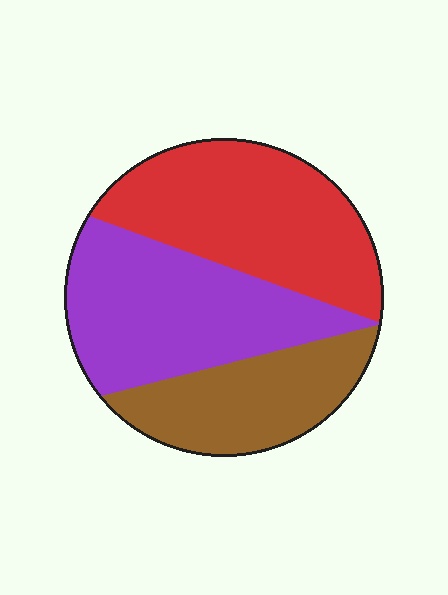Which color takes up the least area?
Brown, at roughly 25%.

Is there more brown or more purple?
Purple.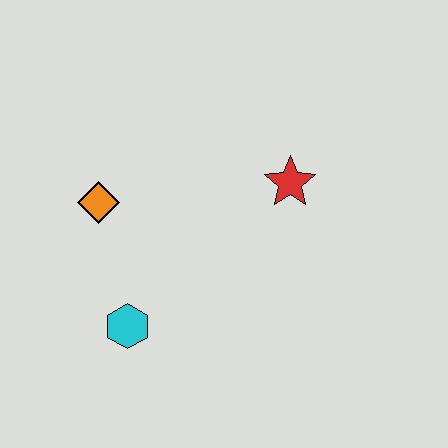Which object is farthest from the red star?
The cyan hexagon is farthest from the red star.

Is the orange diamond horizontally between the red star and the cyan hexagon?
No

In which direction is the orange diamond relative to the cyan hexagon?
The orange diamond is above the cyan hexagon.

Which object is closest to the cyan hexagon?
The orange diamond is closest to the cyan hexagon.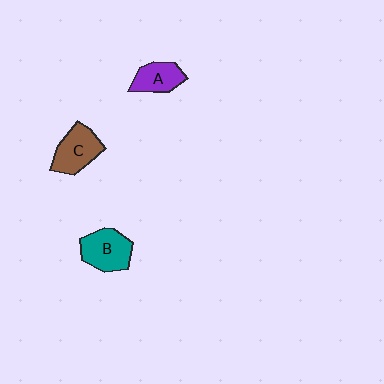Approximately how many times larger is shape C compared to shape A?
Approximately 1.3 times.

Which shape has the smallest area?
Shape A (purple).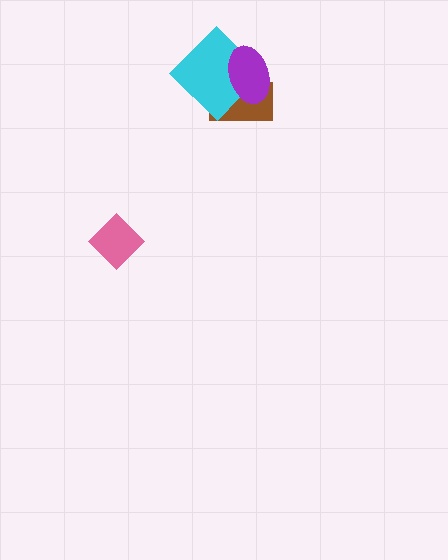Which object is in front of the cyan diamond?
The purple ellipse is in front of the cyan diamond.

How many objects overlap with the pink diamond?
0 objects overlap with the pink diamond.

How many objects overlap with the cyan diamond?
2 objects overlap with the cyan diamond.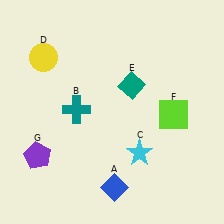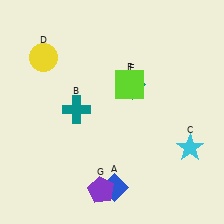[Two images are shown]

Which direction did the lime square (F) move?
The lime square (F) moved left.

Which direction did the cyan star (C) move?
The cyan star (C) moved right.